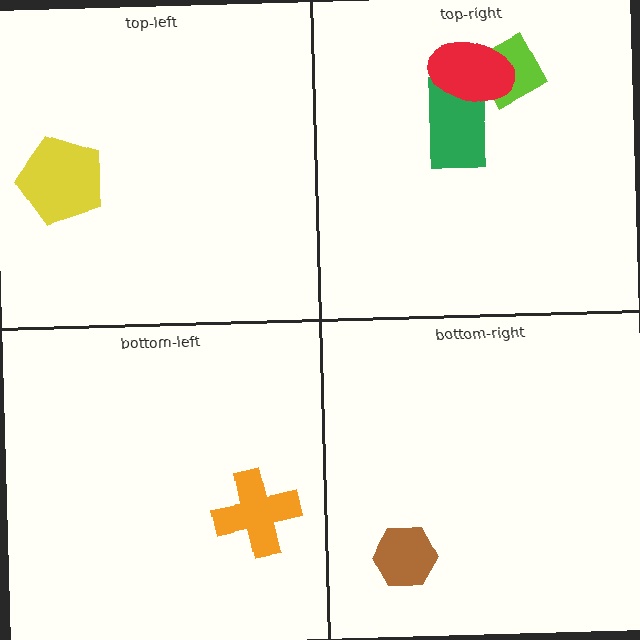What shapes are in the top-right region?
The lime diamond, the green rectangle, the red ellipse.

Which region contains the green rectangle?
The top-right region.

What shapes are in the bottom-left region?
The orange cross.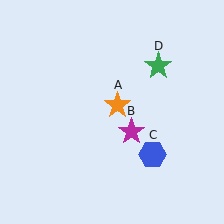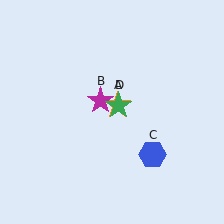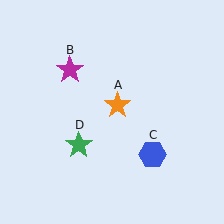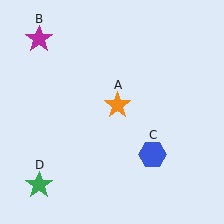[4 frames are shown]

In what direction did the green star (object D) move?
The green star (object D) moved down and to the left.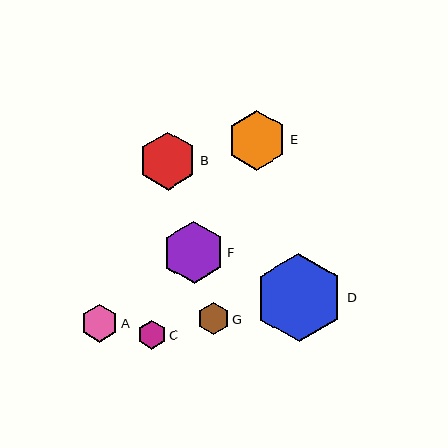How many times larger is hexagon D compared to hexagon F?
Hexagon D is approximately 1.4 times the size of hexagon F.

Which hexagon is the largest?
Hexagon D is the largest with a size of approximately 89 pixels.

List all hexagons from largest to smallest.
From largest to smallest: D, F, E, B, A, G, C.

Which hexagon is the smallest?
Hexagon C is the smallest with a size of approximately 29 pixels.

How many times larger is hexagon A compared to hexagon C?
Hexagon A is approximately 1.3 times the size of hexagon C.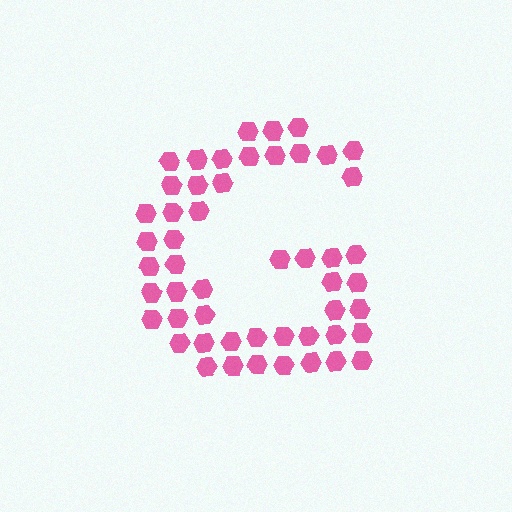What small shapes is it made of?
It is made of small hexagons.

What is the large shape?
The large shape is the letter G.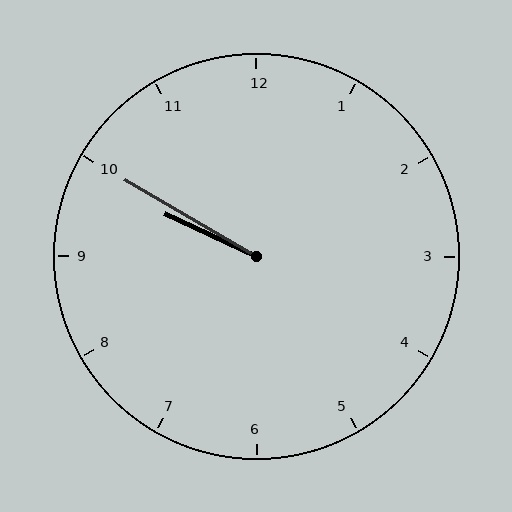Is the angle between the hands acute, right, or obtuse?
It is acute.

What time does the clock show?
9:50.